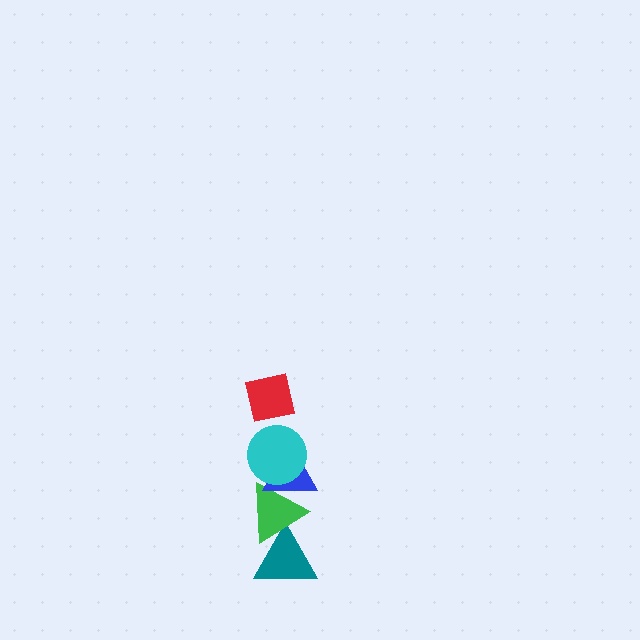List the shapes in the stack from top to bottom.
From top to bottom: the red square, the cyan circle, the blue triangle, the green triangle, the teal triangle.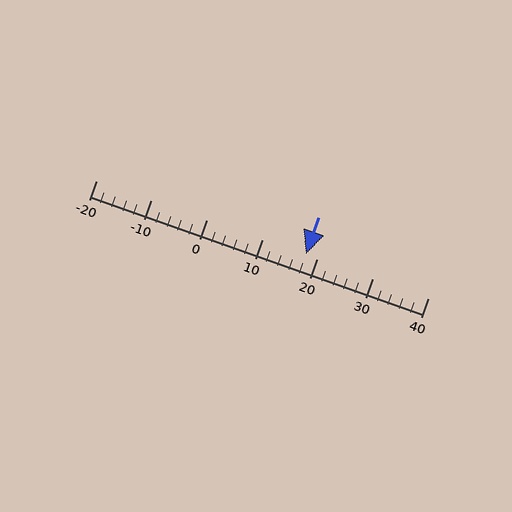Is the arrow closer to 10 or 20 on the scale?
The arrow is closer to 20.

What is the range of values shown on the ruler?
The ruler shows values from -20 to 40.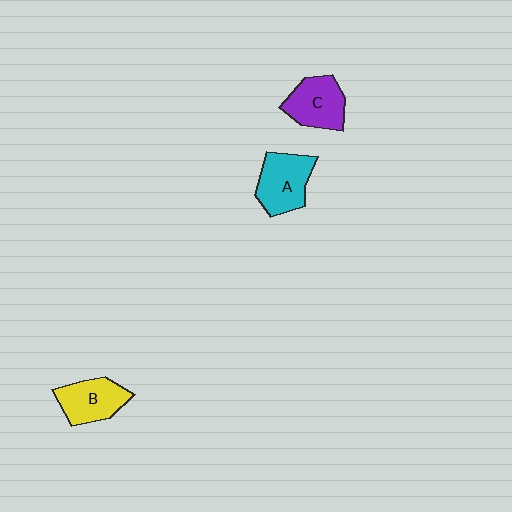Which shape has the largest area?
Shape A (cyan).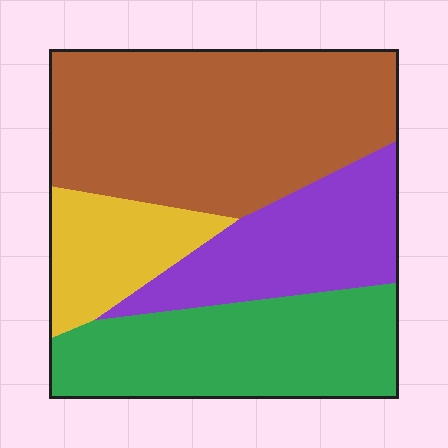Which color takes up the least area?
Yellow, at roughly 15%.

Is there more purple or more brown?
Brown.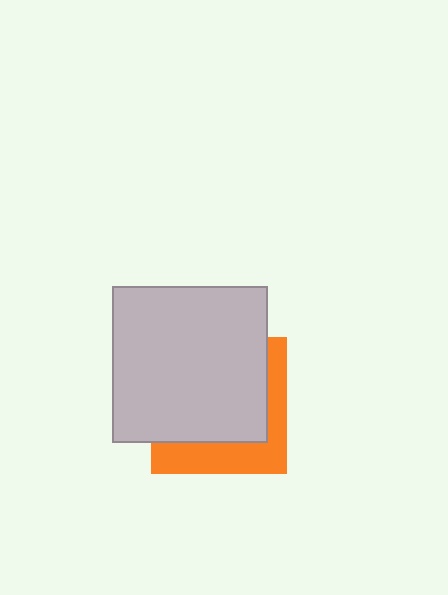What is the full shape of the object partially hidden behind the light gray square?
The partially hidden object is an orange square.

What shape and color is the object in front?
The object in front is a light gray square.